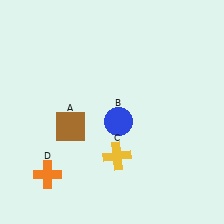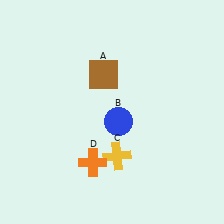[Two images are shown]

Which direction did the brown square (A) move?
The brown square (A) moved up.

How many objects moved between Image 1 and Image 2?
2 objects moved between the two images.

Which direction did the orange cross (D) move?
The orange cross (D) moved right.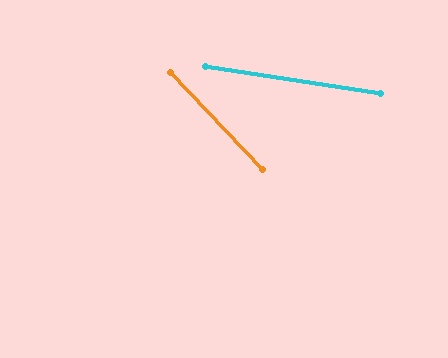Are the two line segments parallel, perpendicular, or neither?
Neither parallel nor perpendicular — they differ by about 38°.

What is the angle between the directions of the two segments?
Approximately 38 degrees.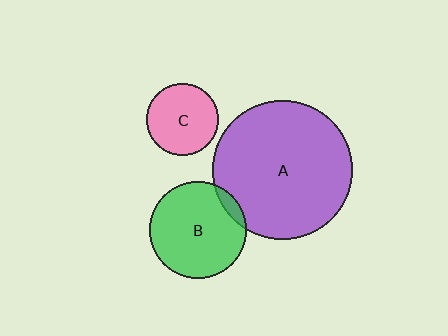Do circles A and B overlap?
Yes.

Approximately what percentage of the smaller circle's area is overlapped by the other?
Approximately 5%.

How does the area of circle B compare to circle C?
Approximately 1.8 times.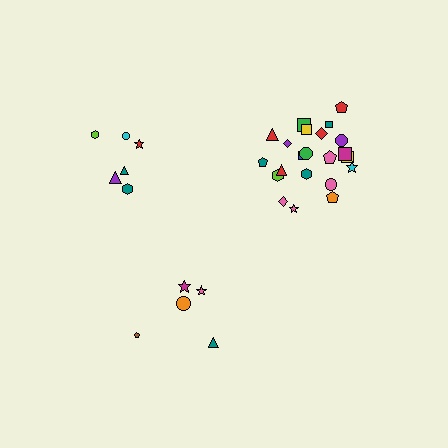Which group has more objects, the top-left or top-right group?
The top-right group.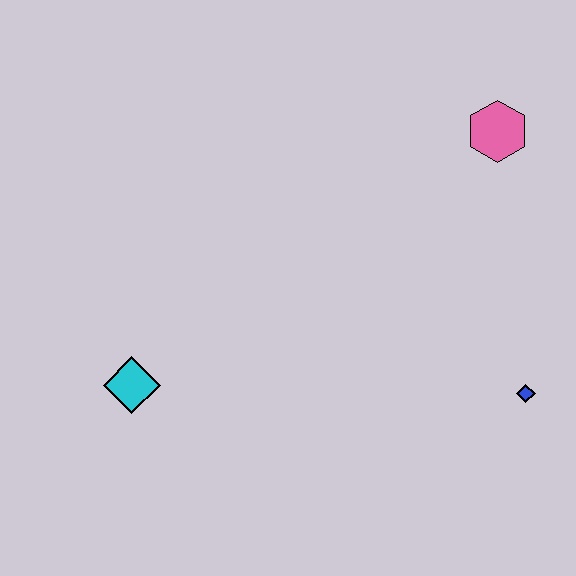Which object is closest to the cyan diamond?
The blue diamond is closest to the cyan diamond.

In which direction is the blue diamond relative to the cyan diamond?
The blue diamond is to the right of the cyan diamond.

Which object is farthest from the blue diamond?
The cyan diamond is farthest from the blue diamond.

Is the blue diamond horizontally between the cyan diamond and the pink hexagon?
No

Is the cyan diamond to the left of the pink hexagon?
Yes